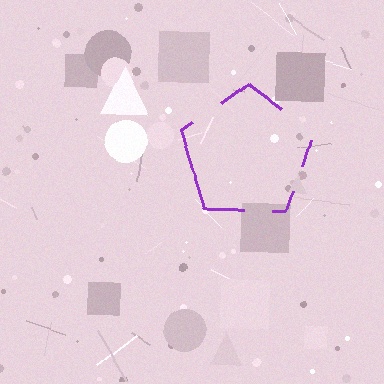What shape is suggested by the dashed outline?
The dashed outline suggests a pentagon.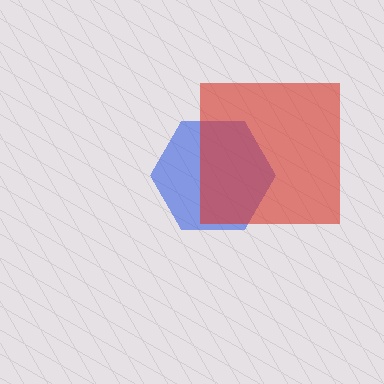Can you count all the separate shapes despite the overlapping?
Yes, there are 2 separate shapes.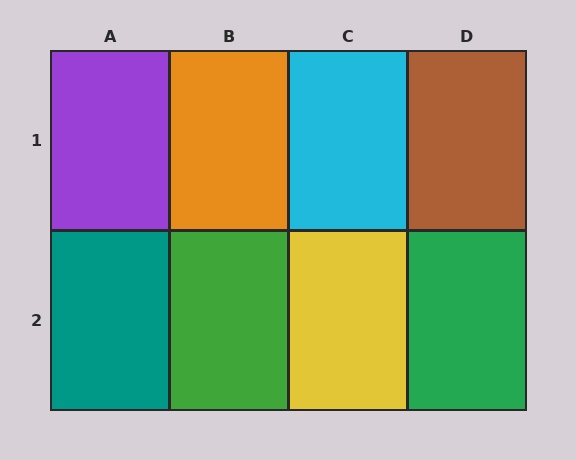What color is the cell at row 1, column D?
Brown.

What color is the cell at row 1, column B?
Orange.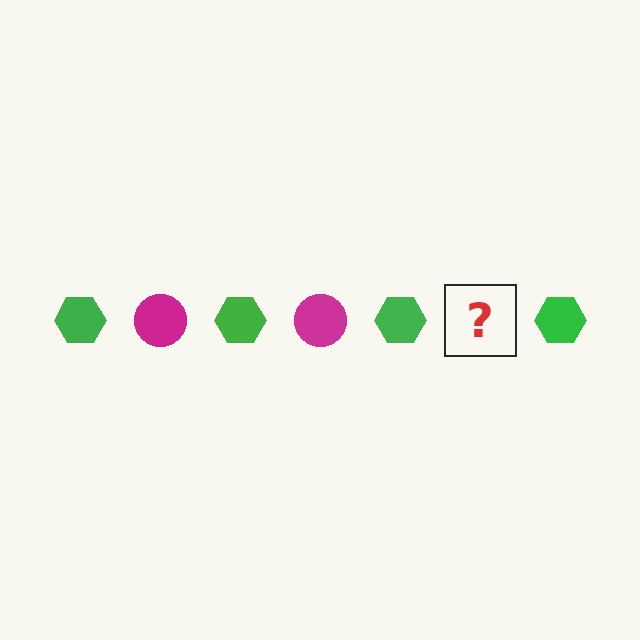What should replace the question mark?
The question mark should be replaced with a magenta circle.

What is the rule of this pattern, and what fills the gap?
The rule is that the pattern alternates between green hexagon and magenta circle. The gap should be filled with a magenta circle.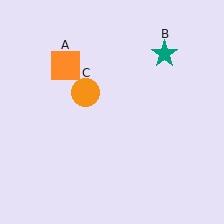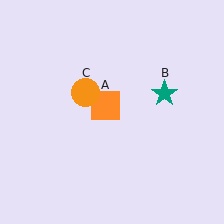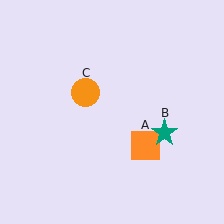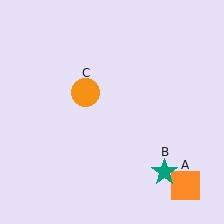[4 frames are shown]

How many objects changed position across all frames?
2 objects changed position: orange square (object A), teal star (object B).